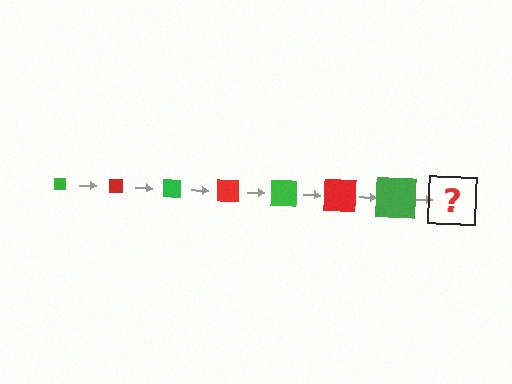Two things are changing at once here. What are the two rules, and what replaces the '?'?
The two rules are that the square grows larger each step and the color cycles through green and red. The '?' should be a red square, larger than the previous one.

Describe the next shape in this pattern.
It should be a red square, larger than the previous one.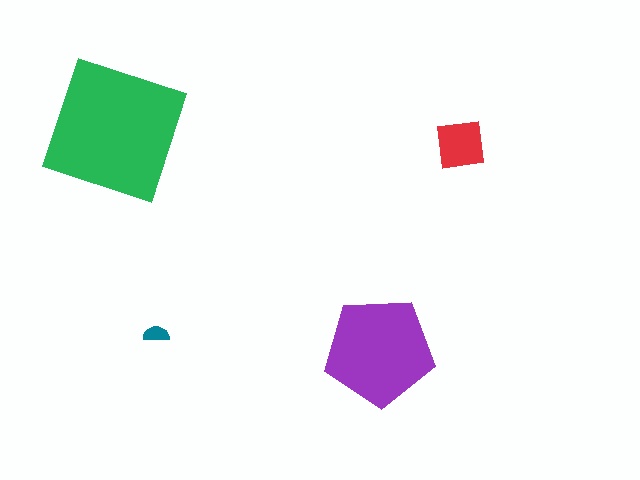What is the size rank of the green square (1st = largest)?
1st.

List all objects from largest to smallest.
The green square, the purple pentagon, the red square, the teal semicircle.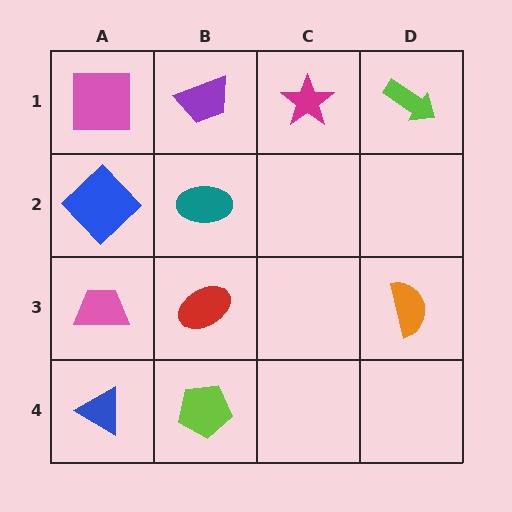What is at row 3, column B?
A red ellipse.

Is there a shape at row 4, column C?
No, that cell is empty.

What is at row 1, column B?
A purple trapezoid.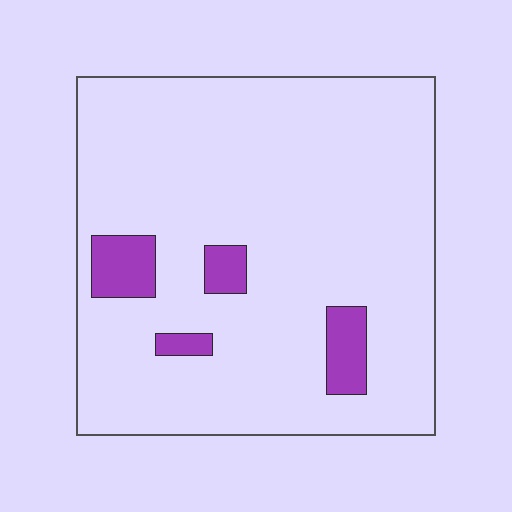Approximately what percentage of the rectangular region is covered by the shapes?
Approximately 10%.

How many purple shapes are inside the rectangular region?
4.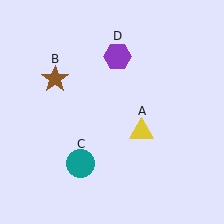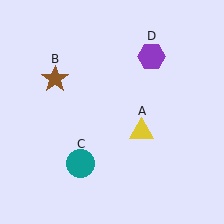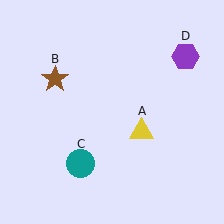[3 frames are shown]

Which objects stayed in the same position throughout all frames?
Yellow triangle (object A) and brown star (object B) and teal circle (object C) remained stationary.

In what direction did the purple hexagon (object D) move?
The purple hexagon (object D) moved right.